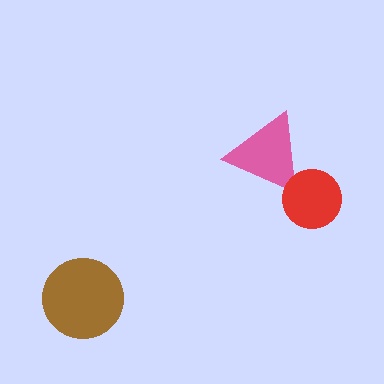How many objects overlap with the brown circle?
0 objects overlap with the brown circle.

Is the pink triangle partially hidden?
Yes, it is partially covered by another shape.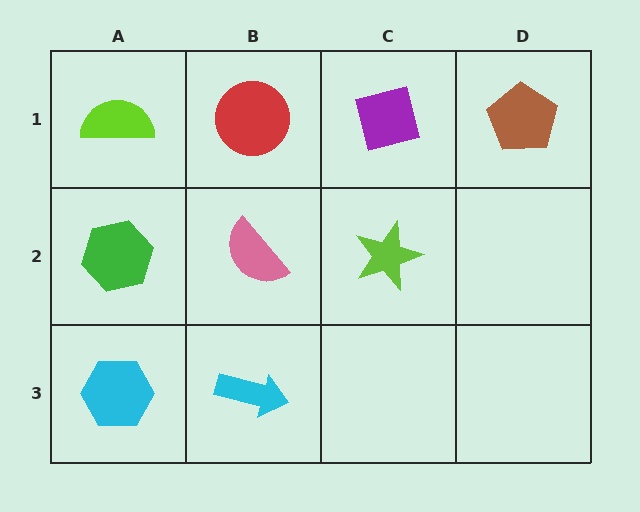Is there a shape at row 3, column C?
No, that cell is empty.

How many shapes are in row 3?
2 shapes.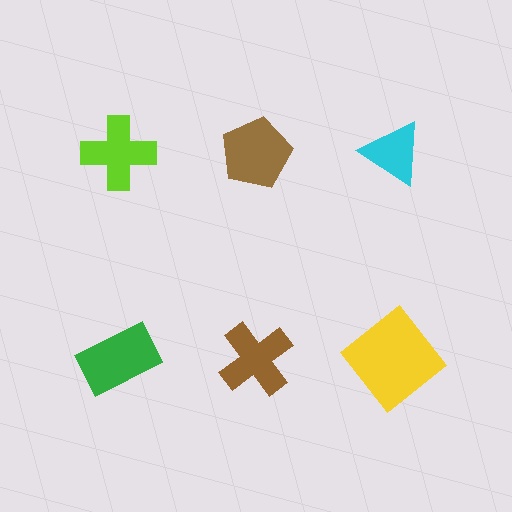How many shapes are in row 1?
3 shapes.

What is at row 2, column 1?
A green rectangle.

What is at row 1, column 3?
A cyan triangle.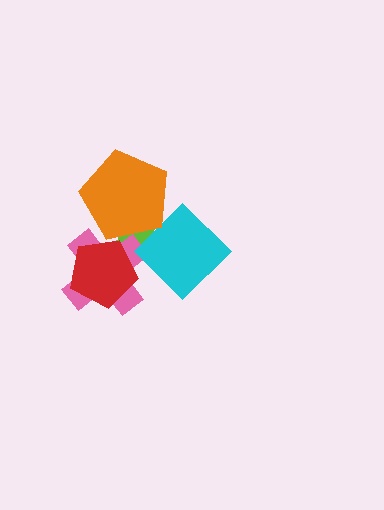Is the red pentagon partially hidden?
No, no other shape covers it.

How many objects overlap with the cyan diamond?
3 objects overlap with the cyan diamond.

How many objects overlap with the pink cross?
4 objects overlap with the pink cross.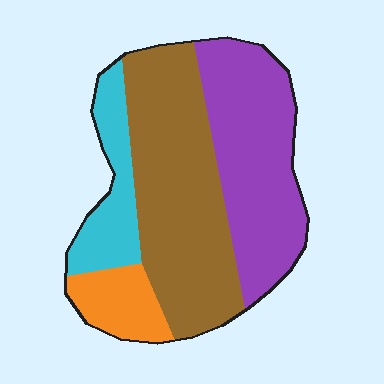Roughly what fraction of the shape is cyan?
Cyan takes up about one eighth (1/8) of the shape.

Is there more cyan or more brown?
Brown.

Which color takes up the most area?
Brown, at roughly 40%.